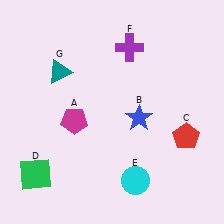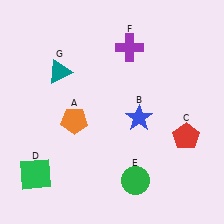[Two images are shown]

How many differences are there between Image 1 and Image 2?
There are 2 differences between the two images.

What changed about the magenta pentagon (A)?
In Image 1, A is magenta. In Image 2, it changed to orange.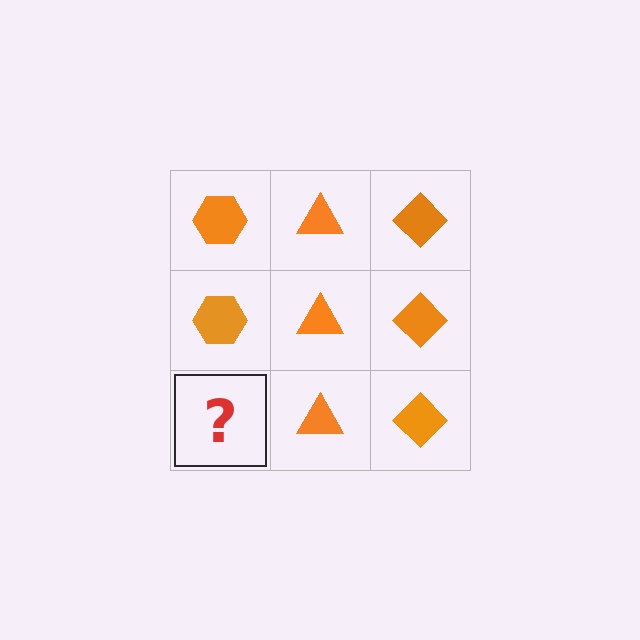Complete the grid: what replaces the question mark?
The question mark should be replaced with an orange hexagon.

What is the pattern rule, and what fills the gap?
The rule is that each column has a consistent shape. The gap should be filled with an orange hexagon.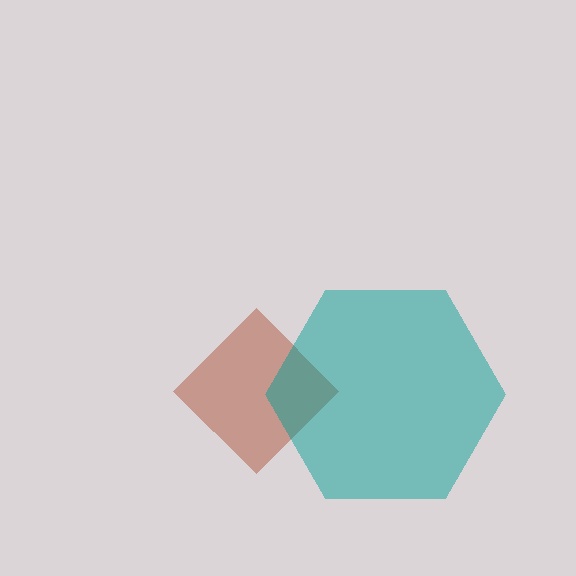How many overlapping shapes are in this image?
There are 2 overlapping shapes in the image.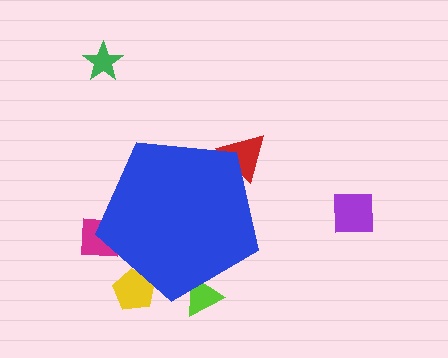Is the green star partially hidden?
No, the green star is fully visible.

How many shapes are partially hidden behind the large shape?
4 shapes are partially hidden.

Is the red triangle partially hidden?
Yes, the red triangle is partially hidden behind the blue pentagon.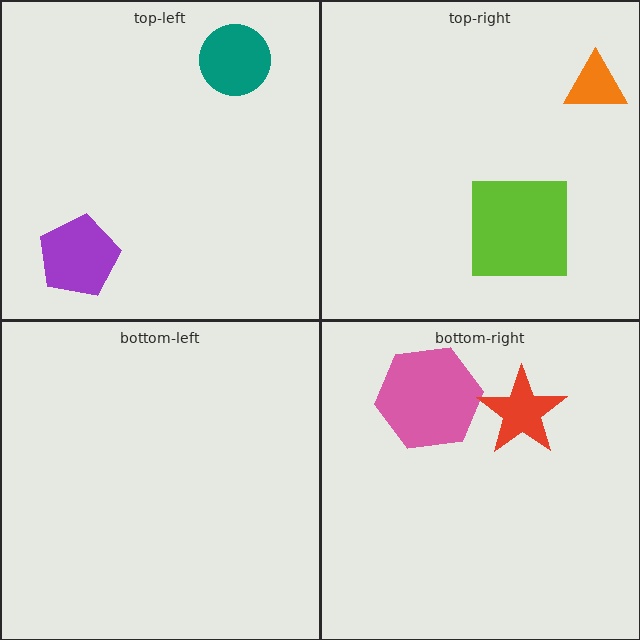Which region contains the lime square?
The top-right region.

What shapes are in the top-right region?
The lime square, the orange triangle.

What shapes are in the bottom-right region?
The pink hexagon, the red star.